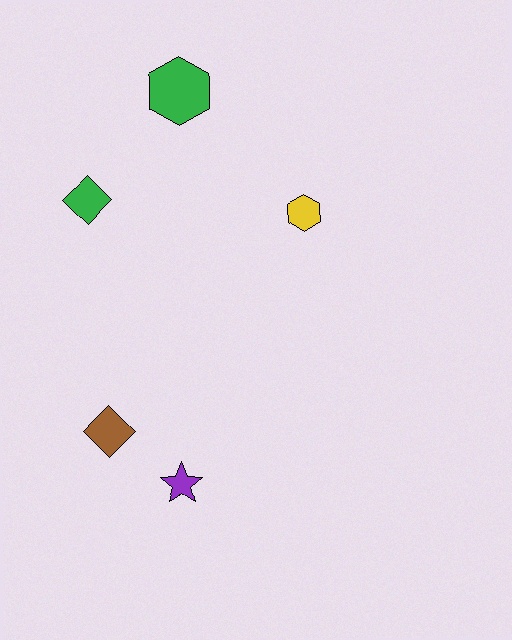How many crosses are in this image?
There are no crosses.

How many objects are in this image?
There are 5 objects.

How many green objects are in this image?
There are 2 green objects.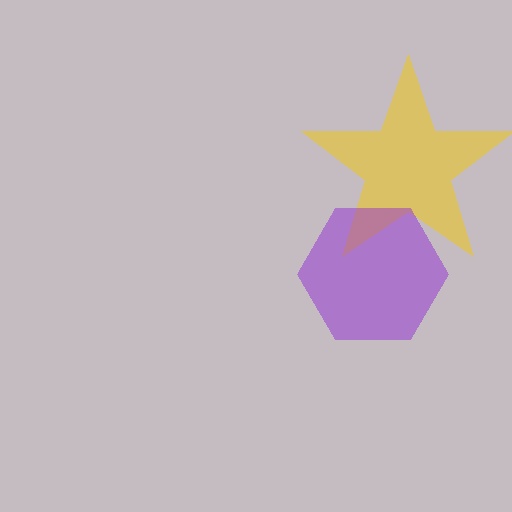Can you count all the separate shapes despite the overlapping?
Yes, there are 2 separate shapes.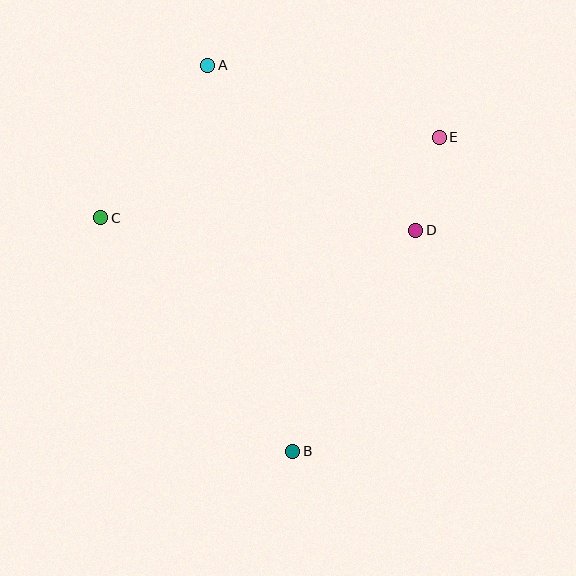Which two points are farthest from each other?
Points A and B are farthest from each other.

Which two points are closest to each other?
Points D and E are closest to each other.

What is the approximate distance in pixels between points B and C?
The distance between B and C is approximately 303 pixels.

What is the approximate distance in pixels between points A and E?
The distance between A and E is approximately 242 pixels.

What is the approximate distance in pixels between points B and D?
The distance between B and D is approximately 253 pixels.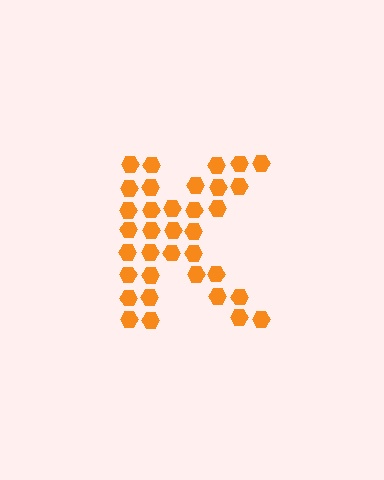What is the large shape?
The large shape is the letter K.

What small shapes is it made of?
It is made of small hexagons.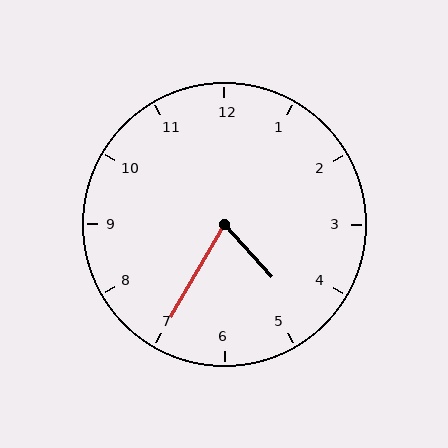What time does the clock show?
4:35.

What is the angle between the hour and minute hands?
Approximately 72 degrees.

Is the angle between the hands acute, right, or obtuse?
It is acute.